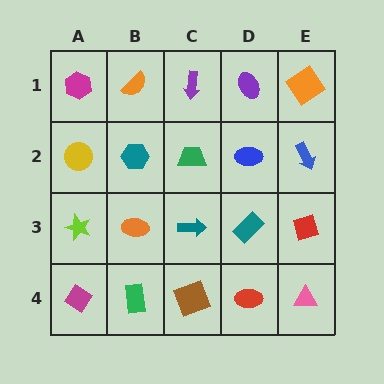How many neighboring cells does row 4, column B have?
3.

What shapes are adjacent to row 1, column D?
A blue ellipse (row 2, column D), a purple arrow (row 1, column C), an orange diamond (row 1, column E).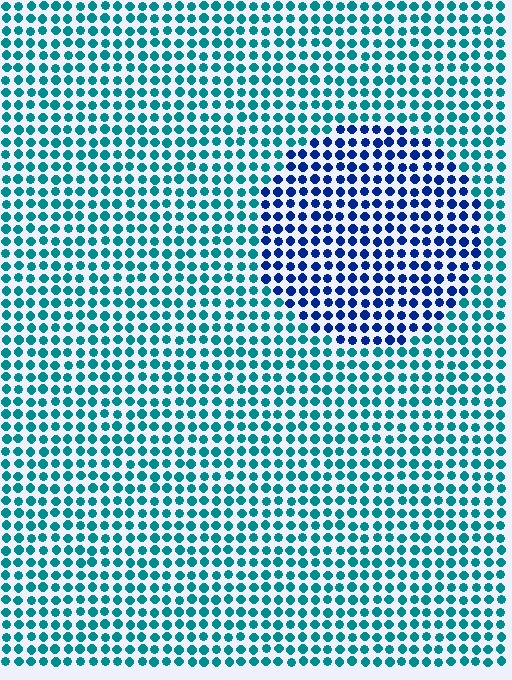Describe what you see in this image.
The image is filled with small teal elements in a uniform arrangement. A circle-shaped region is visible where the elements are tinted to a slightly different hue, forming a subtle color boundary.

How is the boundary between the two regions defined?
The boundary is defined purely by a slight shift in hue (about 44 degrees). Spacing, size, and orientation are identical on both sides.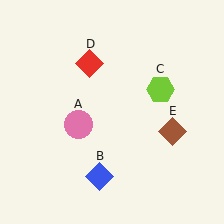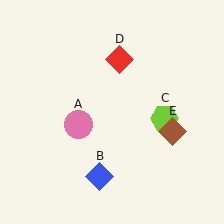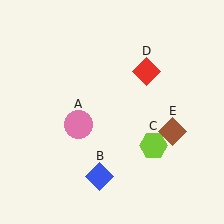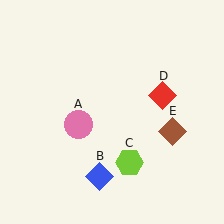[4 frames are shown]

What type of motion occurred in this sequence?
The lime hexagon (object C), red diamond (object D) rotated clockwise around the center of the scene.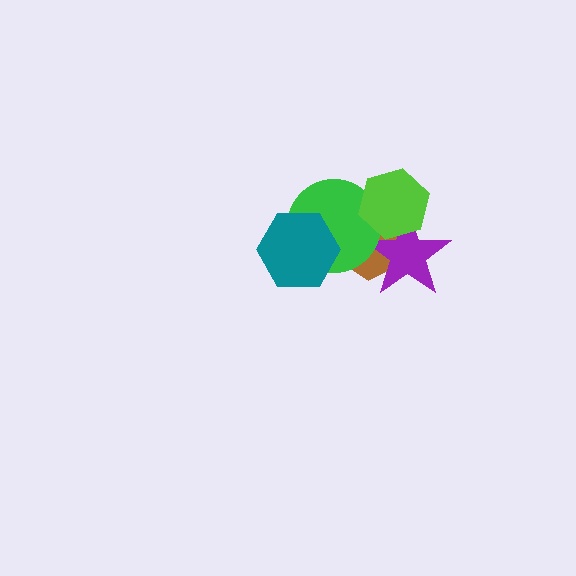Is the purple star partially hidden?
Yes, it is partially covered by another shape.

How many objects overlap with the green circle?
4 objects overlap with the green circle.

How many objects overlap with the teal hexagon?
2 objects overlap with the teal hexagon.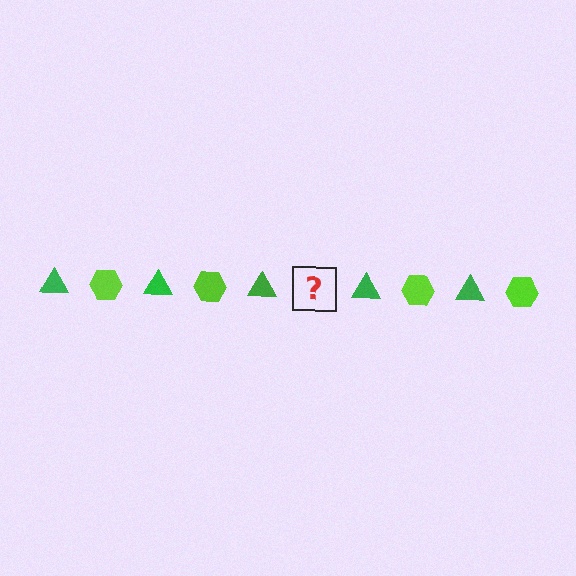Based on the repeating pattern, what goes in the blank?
The blank should be a lime hexagon.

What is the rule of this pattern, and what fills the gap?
The rule is that the pattern alternates between green triangle and lime hexagon. The gap should be filled with a lime hexagon.